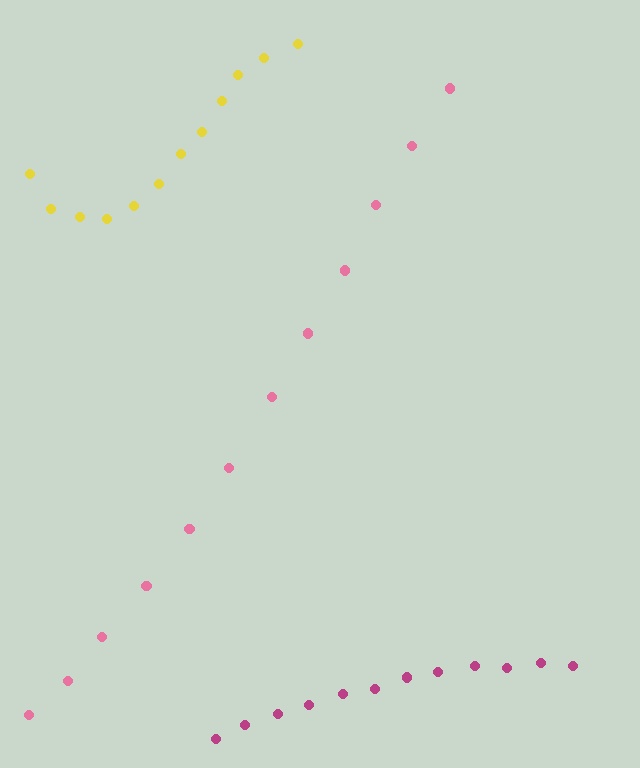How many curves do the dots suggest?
There are 3 distinct paths.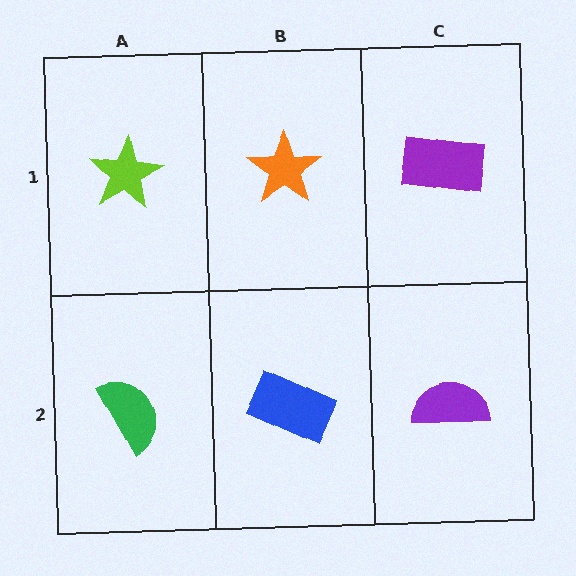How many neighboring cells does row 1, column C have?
2.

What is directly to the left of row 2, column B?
A green semicircle.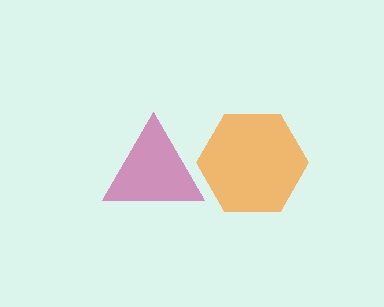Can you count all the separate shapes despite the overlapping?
Yes, there are 2 separate shapes.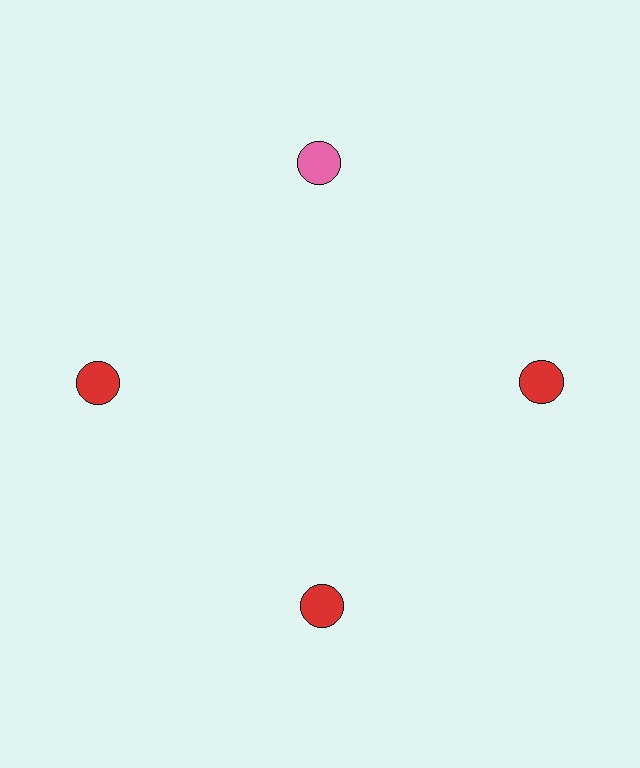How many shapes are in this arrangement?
There are 4 shapes arranged in a ring pattern.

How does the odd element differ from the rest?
It has a different color: pink instead of red.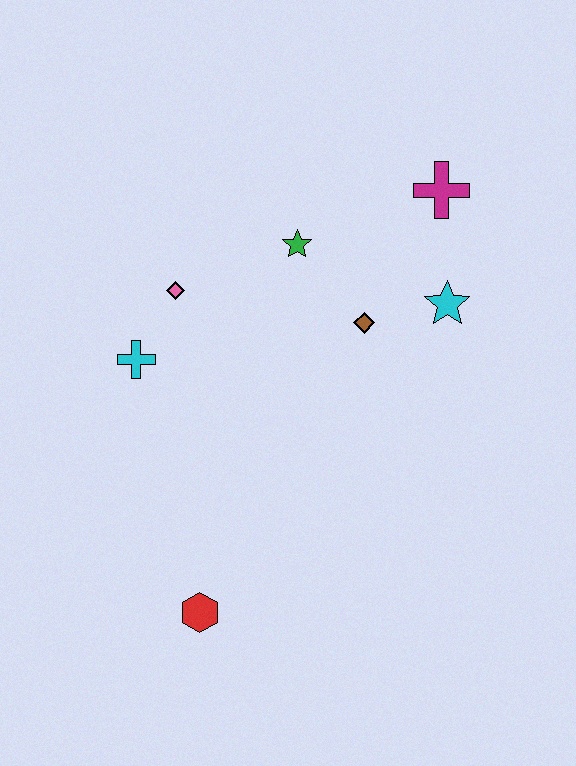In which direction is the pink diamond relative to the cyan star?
The pink diamond is to the left of the cyan star.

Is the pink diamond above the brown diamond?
Yes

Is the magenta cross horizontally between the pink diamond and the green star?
No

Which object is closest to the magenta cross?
The cyan star is closest to the magenta cross.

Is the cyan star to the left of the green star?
No